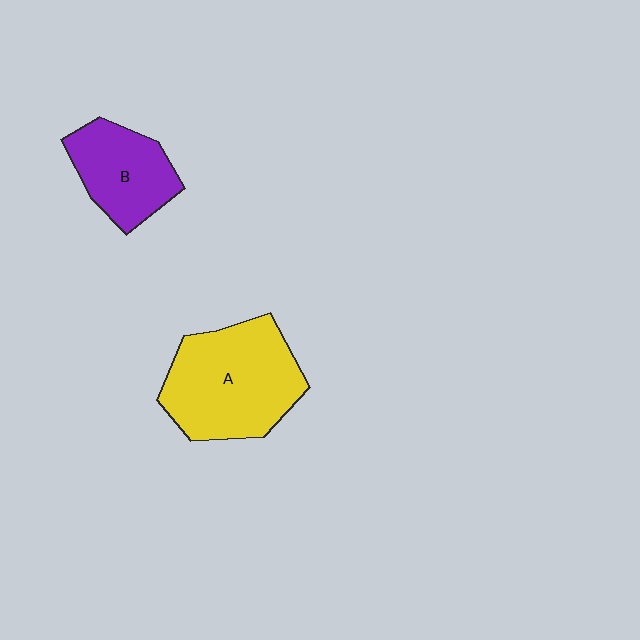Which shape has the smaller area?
Shape B (purple).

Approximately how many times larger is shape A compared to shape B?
Approximately 1.6 times.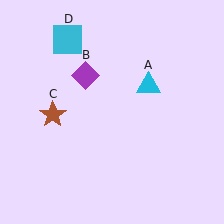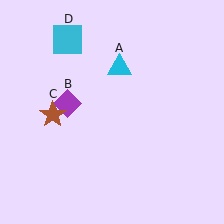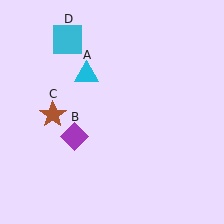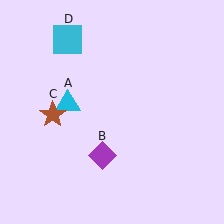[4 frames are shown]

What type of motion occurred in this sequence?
The cyan triangle (object A), purple diamond (object B) rotated counterclockwise around the center of the scene.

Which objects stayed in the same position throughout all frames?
Brown star (object C) and cyan square (object D) remained stationary.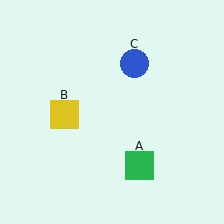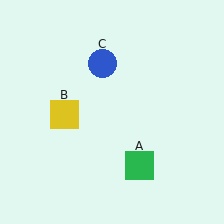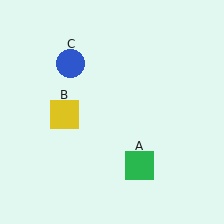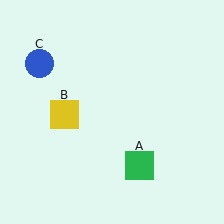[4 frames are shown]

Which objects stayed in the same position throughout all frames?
Green square (object A) and yellow square (object B) remained stationary.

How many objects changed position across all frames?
1 object changed position: blue circle (object C).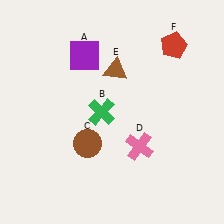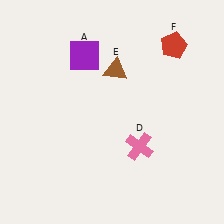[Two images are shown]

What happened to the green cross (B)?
The green cross (B) was removed in Image 2. It was in the top-left area of Image 1.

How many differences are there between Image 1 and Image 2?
There are 2 differences between the two images.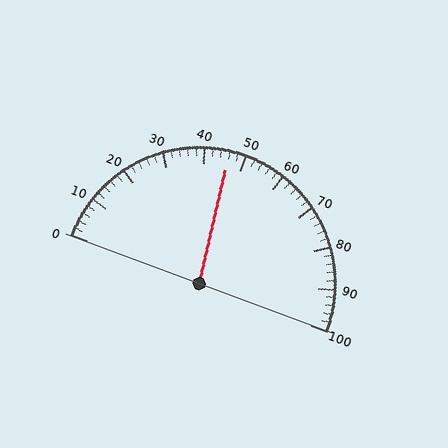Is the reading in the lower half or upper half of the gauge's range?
The reading is in the lower half of the range (0 to 100).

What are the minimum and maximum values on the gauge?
The gauge ranges from 0 to 100.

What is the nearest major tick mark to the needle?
The nearest major tick mark is 50.